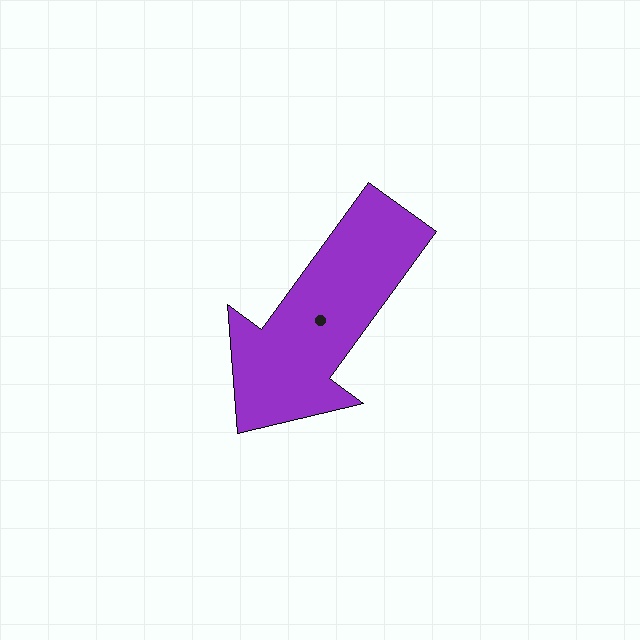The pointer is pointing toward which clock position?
Roughly 7 o'clock.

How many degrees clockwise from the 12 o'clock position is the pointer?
Approximately 216 degrees.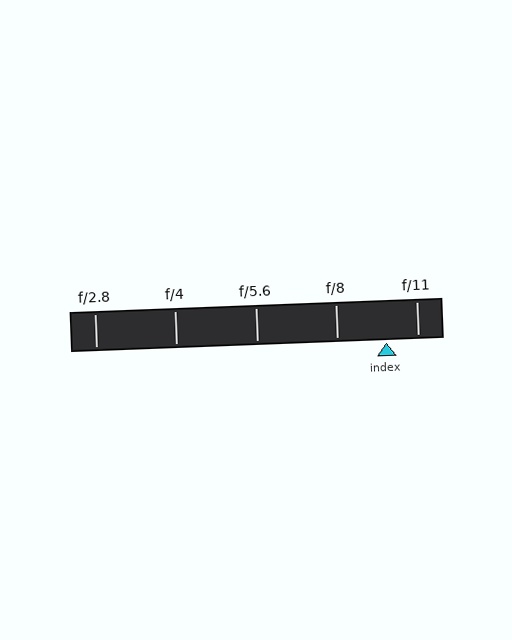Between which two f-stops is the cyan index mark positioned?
The index mark is between f/8 and f/11.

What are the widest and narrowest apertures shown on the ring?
The widest aperture shown is f/2.8 and the narrowest is f/11.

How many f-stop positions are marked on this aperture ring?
There are 5 f-stop positions marked.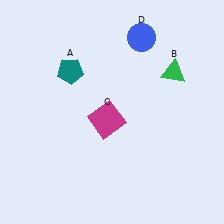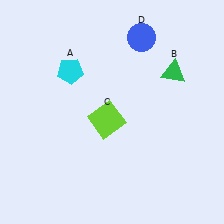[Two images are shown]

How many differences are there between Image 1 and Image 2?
There are 2 differences between the two images.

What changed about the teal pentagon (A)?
In Image 1, A is teal. In Image 2, it changed to cyan.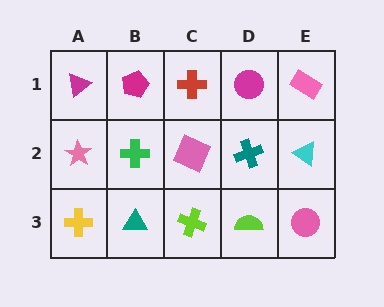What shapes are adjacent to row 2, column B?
A magenta pentagon (row 1, column B), a teal triangle (row 3, column B), a pink star (row 2, column A), a pink square (row 2, column C).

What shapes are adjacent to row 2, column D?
A magenta circle (row 1, column D), a lime semicircle (row 3, column D), a pink square (row 2, column C), a cyan triangle (row 2, column E).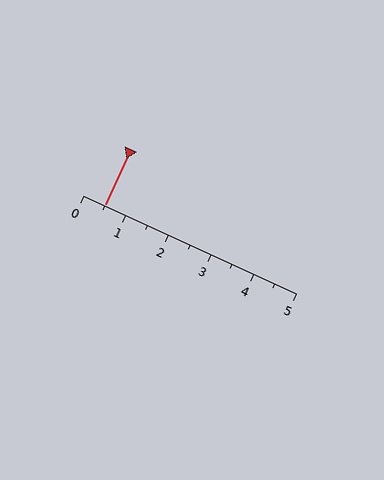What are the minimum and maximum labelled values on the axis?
The axis runs from 0 to 5.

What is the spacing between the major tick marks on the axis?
The major ticks are spaced 1 apart.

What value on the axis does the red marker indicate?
The marker indicates approximately 0.5.